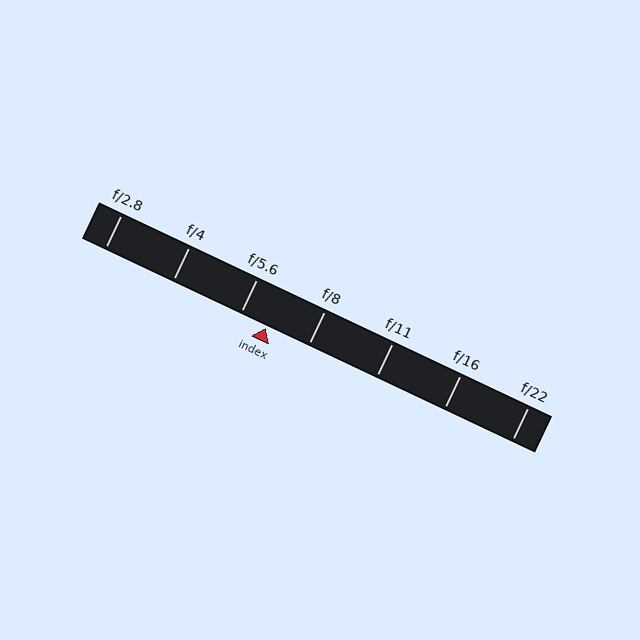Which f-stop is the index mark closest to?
The index mark is closest to f/5.6.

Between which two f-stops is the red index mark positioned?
The index mark is between f/5.6 and f/8.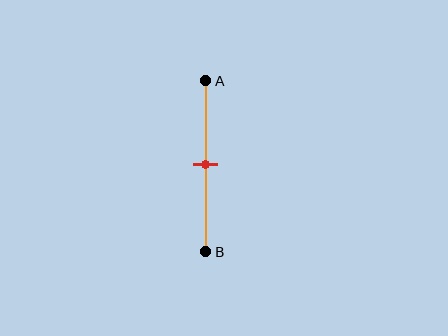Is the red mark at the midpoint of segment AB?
Yes, the mark is approximately at the midpoint.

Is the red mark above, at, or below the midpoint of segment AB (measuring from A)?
The red mark is approximately at the midpoint of segment AB.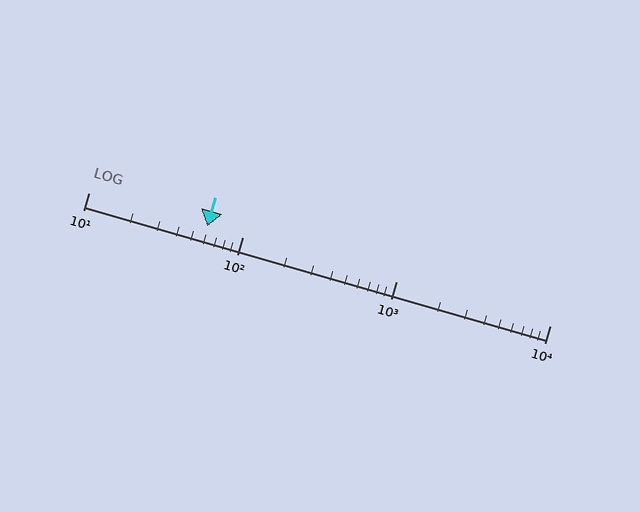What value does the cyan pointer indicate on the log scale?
The pointer indicates approximately 59.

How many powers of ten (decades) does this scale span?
The scale spans 3 decades, from 10 to 10000.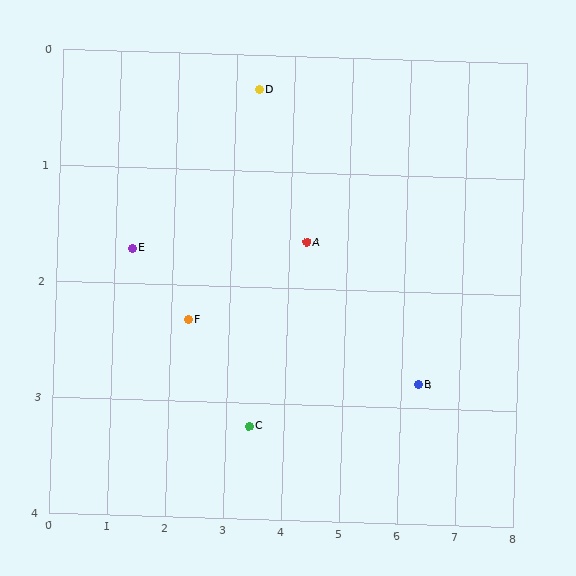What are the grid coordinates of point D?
Point D is at approximately (3.4, 0.3).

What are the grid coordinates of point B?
Point B is at approximately (6.3, 2.8).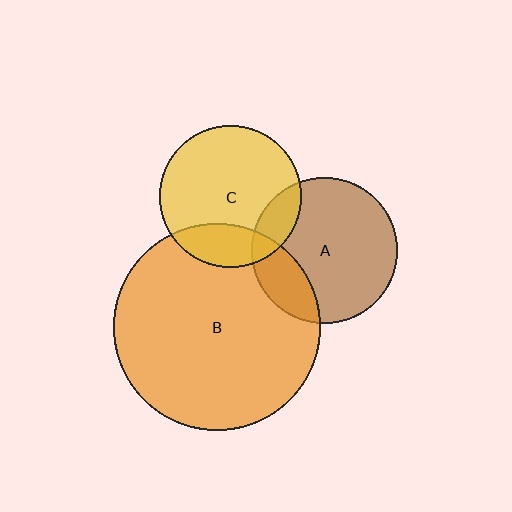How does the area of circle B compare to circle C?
Approximately 2.1 times.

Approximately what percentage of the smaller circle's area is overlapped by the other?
Approximately 20%.